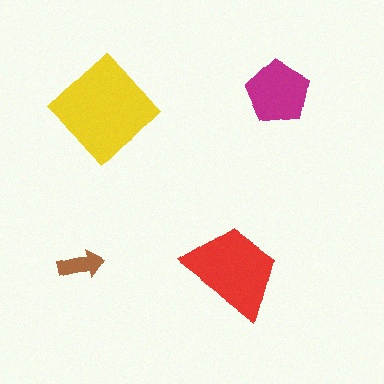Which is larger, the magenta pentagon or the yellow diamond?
The yellow diamond.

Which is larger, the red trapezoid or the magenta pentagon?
The red trapezoid.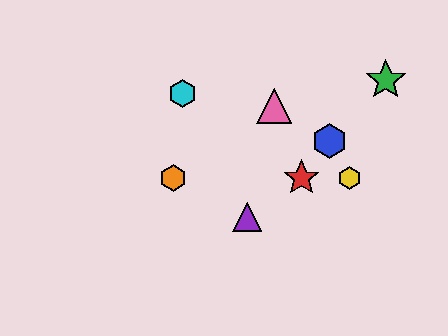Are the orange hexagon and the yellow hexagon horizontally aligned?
Yes, both are at y≈178.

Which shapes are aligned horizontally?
The red star, the yellow hexagon, the orange hexagon are aligned horizontally.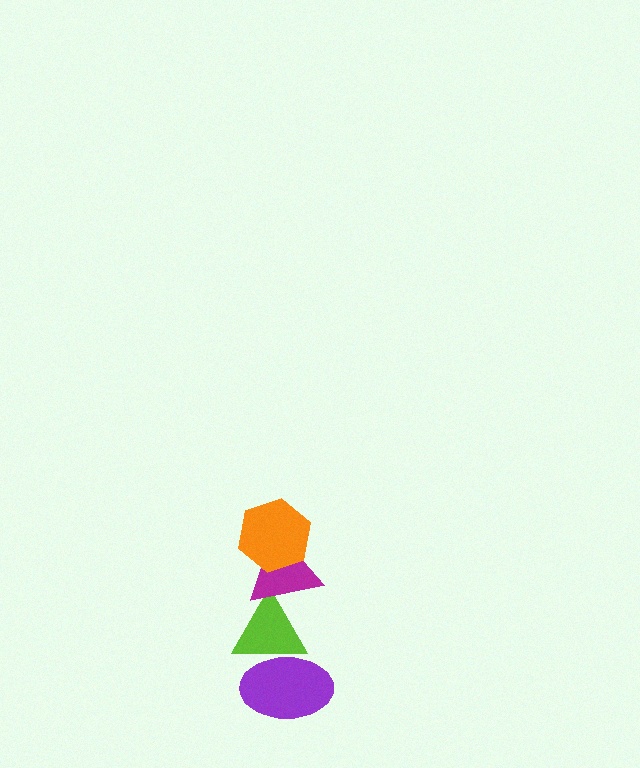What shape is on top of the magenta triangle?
The orange hexagon is on top of the magenta triangle.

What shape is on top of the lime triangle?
The magenta triangle is on top of the lime triangle.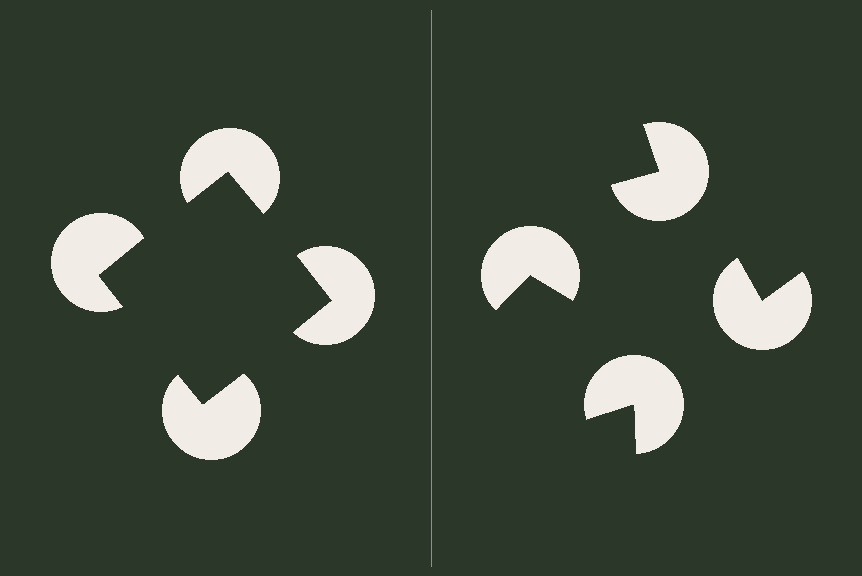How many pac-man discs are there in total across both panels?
8 — 4 on each side.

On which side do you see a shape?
An illusory square appears on the left side. On the right side the wedge cuts are rotated, so no coherent shape forms.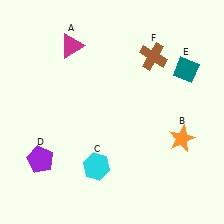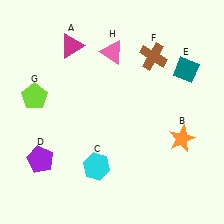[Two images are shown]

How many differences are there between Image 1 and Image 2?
There are 2 differences between the two images.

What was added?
A lime pentagon (G), a pink triangle (H) were added in Image 2.